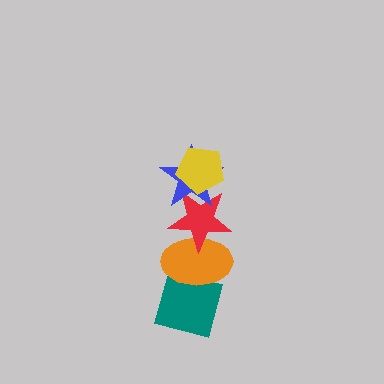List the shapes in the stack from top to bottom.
From top to bottom: the yellow pentagon, the blue star, the red star, the orange ellipse, the teal square.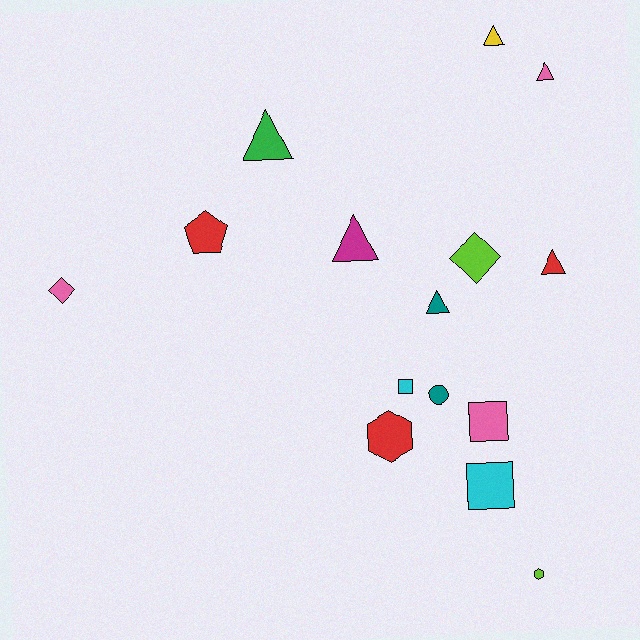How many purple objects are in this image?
There are no purple objects.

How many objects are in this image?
There are 15 objects.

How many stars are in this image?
There are no stars.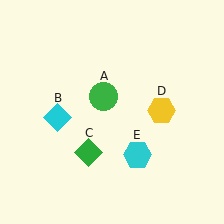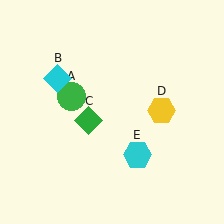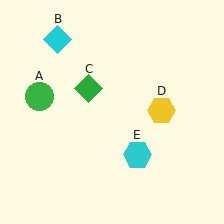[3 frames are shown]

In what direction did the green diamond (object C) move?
The green diamond (object C) moved up.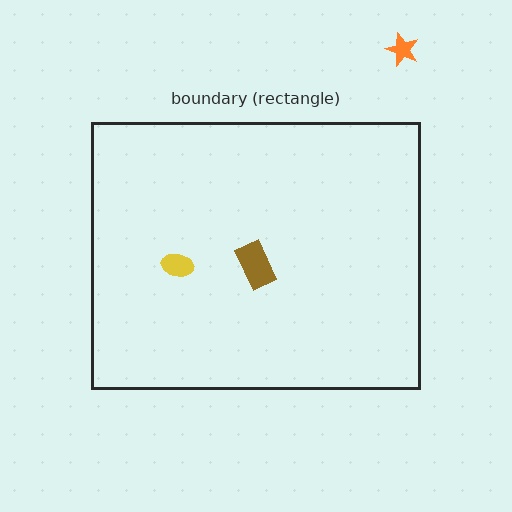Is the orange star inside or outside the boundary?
Outside.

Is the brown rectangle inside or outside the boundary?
Inside.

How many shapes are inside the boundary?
2 inside, 1 outside.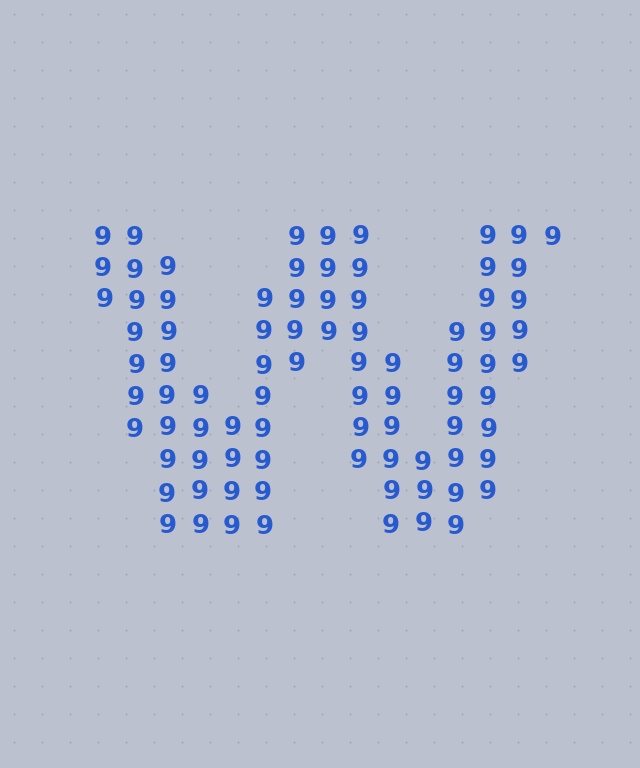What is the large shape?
The large shape is the letter W.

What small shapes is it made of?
It is made of small digit 9's.